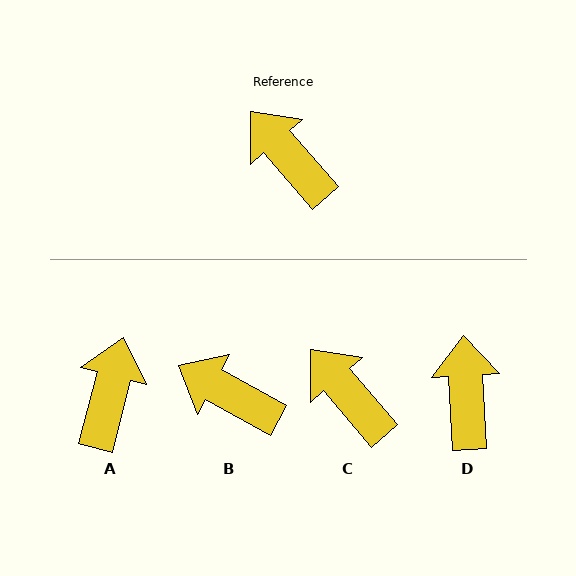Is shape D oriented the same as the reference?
No, it is off by about 37 degrees.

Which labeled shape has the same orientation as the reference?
C.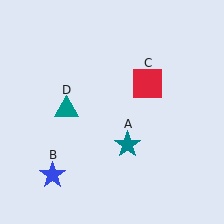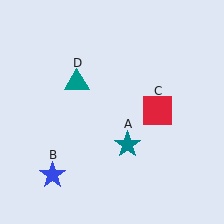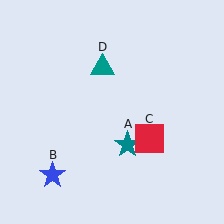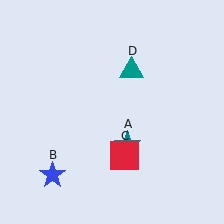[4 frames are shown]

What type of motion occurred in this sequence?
The red square (object C), teal triangle (object D) rotated clockwise around the center of the scene.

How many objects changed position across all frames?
2 objects changed position: red square (object C), teal triangle (object D).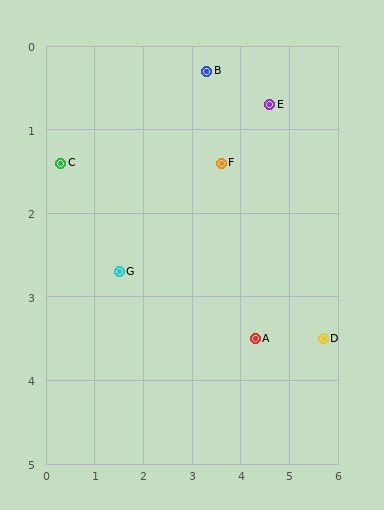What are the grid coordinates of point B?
Point B is at approximately (3.3, 0.3).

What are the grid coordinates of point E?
Point E is at approximately (4.6, 0.7).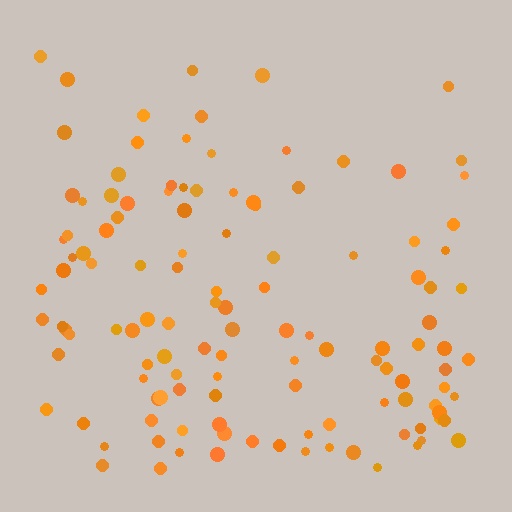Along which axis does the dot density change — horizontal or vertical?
Vertical.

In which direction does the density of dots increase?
From top to bottom, with the bottom side densest.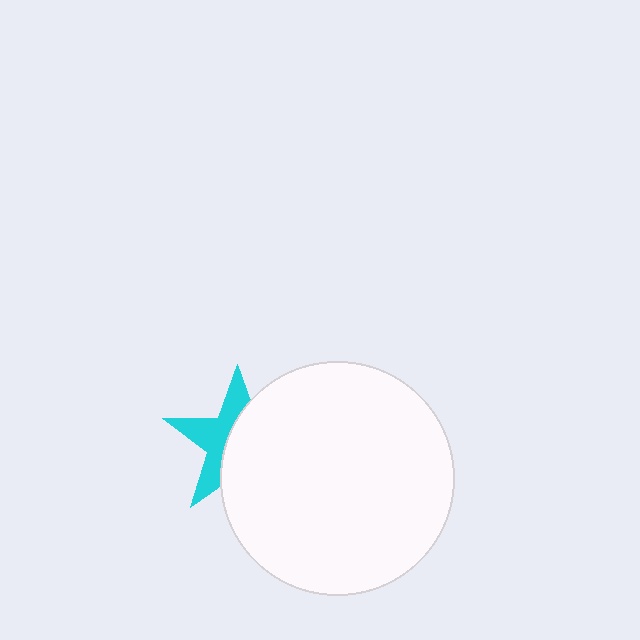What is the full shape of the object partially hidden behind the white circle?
The partially hidden object is a cyan star.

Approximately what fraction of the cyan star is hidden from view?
Roughly 56% of the cyan star is hidden behind the white circle.